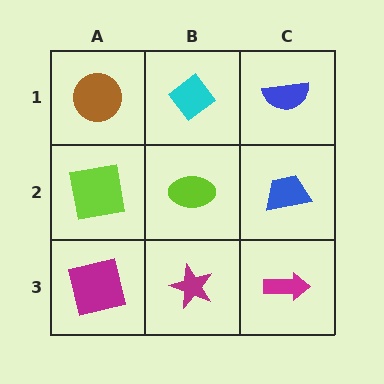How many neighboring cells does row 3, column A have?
2.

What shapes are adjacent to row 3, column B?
A lime ellipse (row 2, column B), a magenta square (row 3, column A), a magenta arrow (row 3, column C).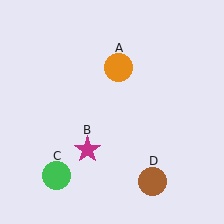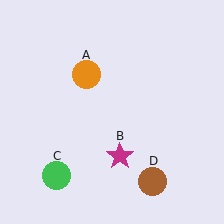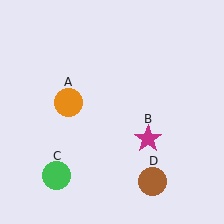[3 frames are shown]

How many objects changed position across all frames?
2 objects changed position: orange circle (object A), magenta star (object B).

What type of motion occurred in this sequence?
The orange circle (object A), magenta star (object B) rotated counterclockwise around the center of the scene.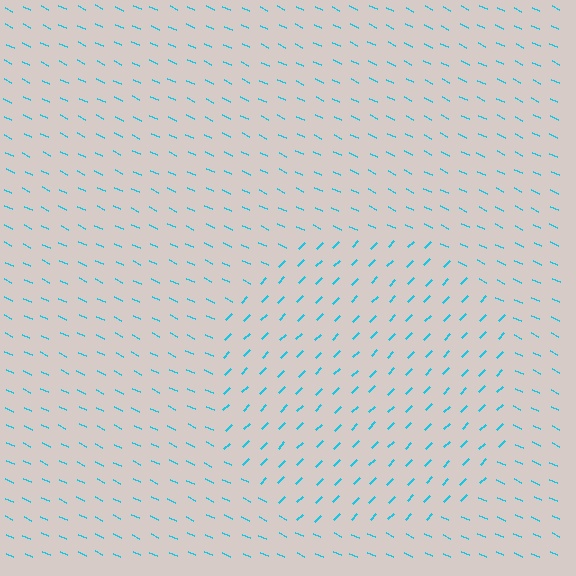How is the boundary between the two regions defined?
The boundary is defined purely by a change in line orientation (approximately 70 degrees difference). All lines are the same color and thickness.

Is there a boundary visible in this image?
Yes, there is a texture boundary formed by a change in line orientation.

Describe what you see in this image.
The image is filled with small cyan line segments. A circle region in the image has lines oriented differently from the surrounding lines, creating a visible texture boundary.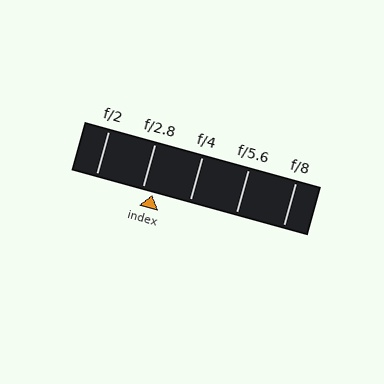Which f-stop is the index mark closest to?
The index mark is closest to f/2.8.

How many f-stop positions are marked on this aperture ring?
There are 5 f-stop positions marked.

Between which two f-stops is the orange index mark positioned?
The index mark is between f/2.8 and f/4.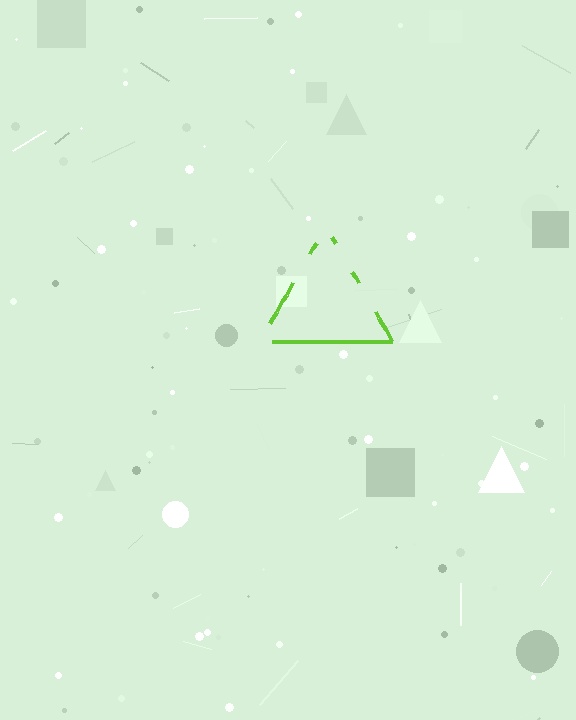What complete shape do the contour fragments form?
The contour fragments form a triangle.